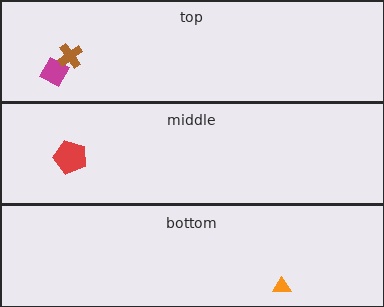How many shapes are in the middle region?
1.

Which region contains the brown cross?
The top region.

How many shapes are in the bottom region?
1.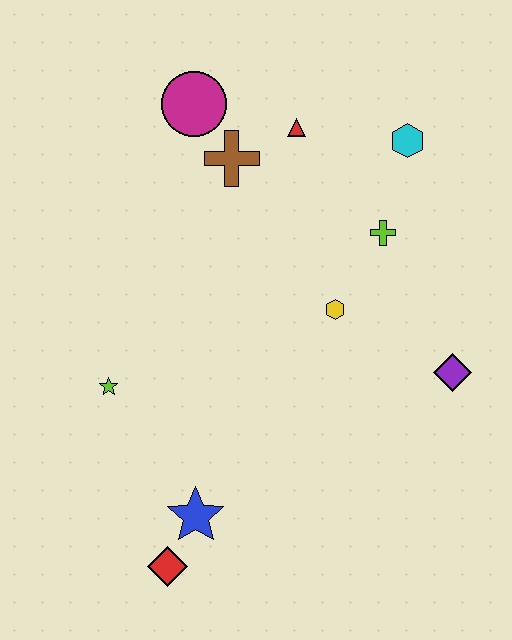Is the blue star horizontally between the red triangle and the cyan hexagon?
No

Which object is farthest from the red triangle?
The red diamond is farthest from the red triangle.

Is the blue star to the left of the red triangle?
Yes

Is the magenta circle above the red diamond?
Yes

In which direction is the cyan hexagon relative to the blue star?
The cyan hexagon is above the blue star.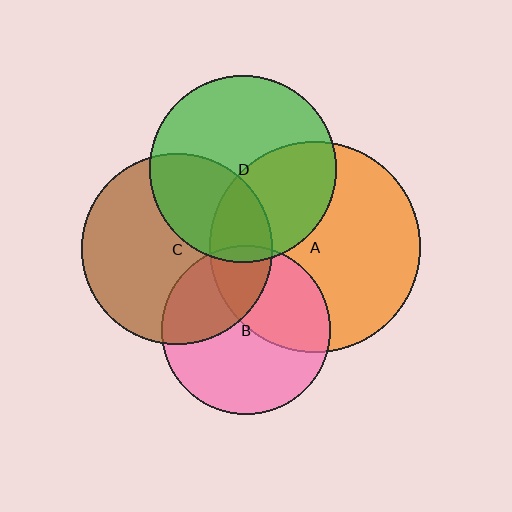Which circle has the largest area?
Circle A (orange).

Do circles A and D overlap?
Yes.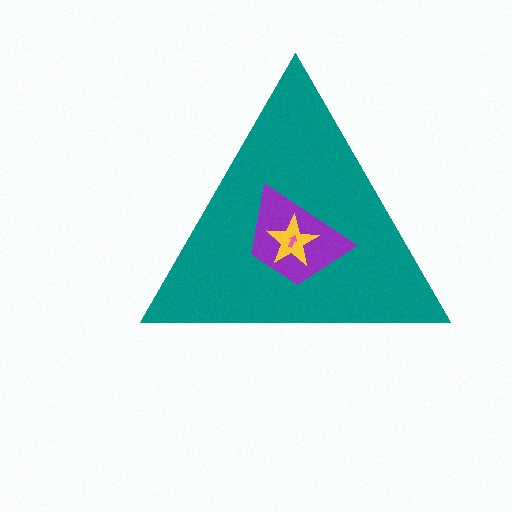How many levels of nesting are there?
4.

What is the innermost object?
The pink arrow.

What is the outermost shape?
The teal triangle.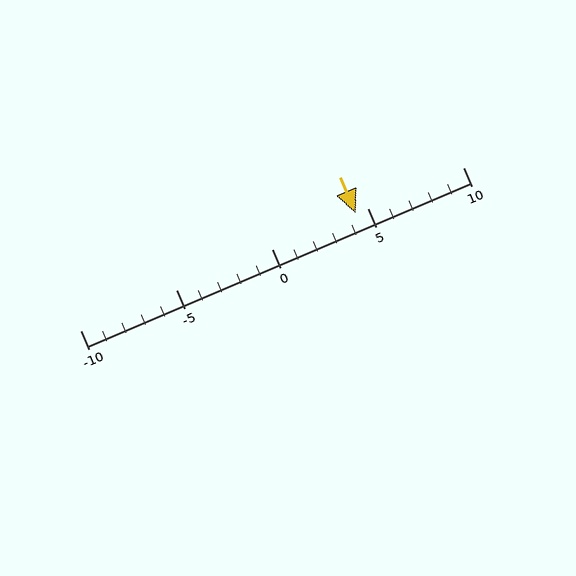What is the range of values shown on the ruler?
The ruler shows values from -10 to 10.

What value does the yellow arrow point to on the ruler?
The yellow arrow points to approximately 4.